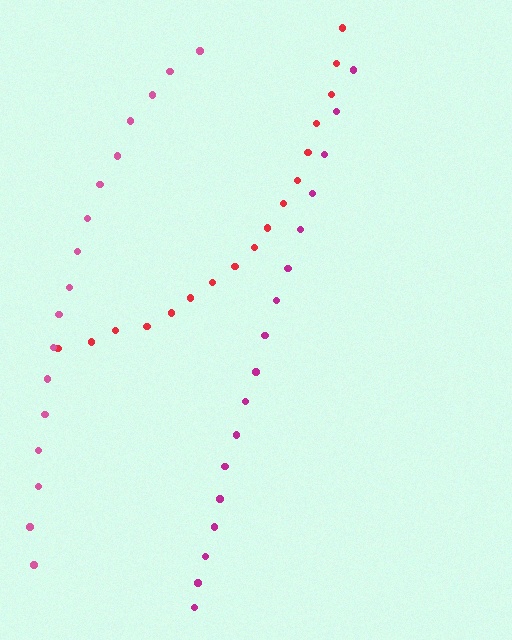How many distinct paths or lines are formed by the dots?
There are 3 distinct paths.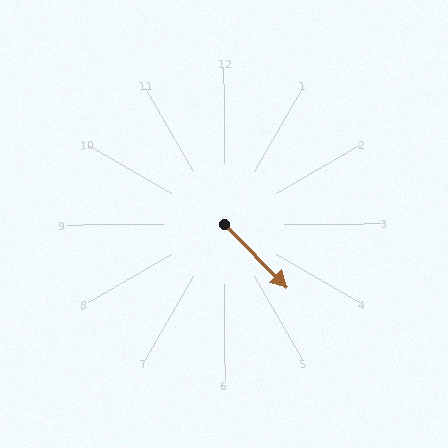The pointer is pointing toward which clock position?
Roughly 5 o'clock.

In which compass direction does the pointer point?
Southeast.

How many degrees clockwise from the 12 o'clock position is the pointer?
Approximately 135 degrees.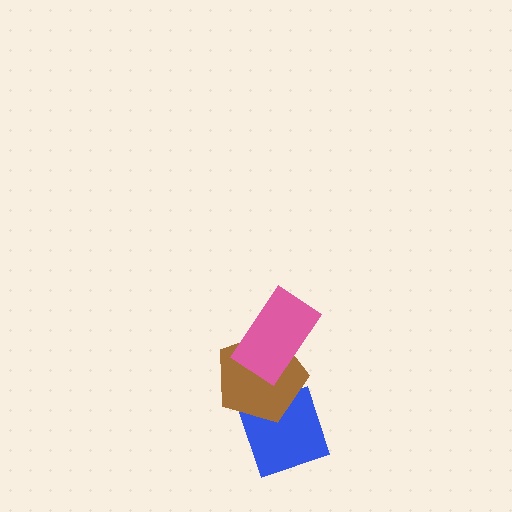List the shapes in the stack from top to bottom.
From top to bottom: the pink rectangle, the brown pentagon, the blue diamond.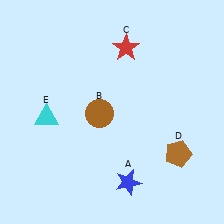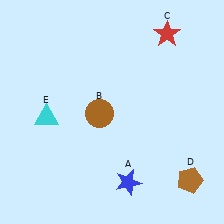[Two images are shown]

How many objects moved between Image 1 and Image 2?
2 objects moved between the two images.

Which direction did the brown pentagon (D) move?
The brown pentagon (D) moved down.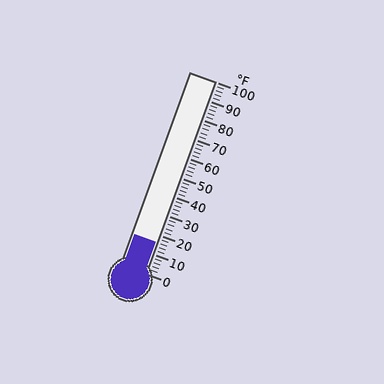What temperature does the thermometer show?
The thermometer shows approximately 16°F.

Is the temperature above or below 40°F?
The temperature is below 40°F.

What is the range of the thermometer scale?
The thermometer scale ranges from 0°F to 100°F.